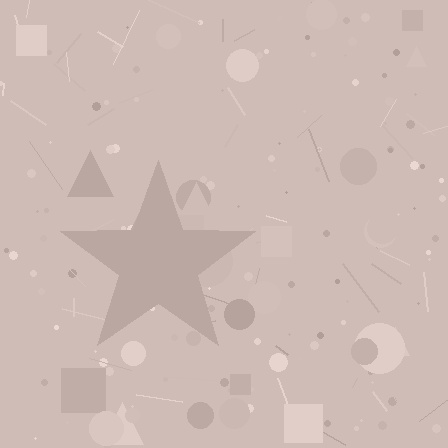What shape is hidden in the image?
A star is hidden in the image.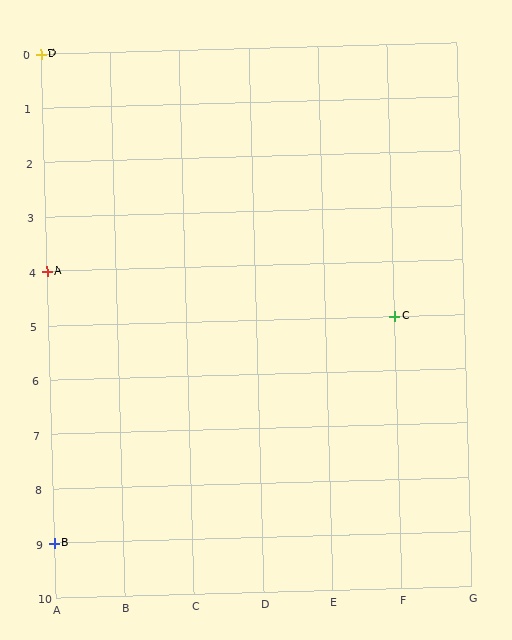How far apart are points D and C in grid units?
Points D and C are 5 columns and 5 rows apart (about 7.1 grid units diagonally).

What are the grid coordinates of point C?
Point C is at grid coordinates (F, 5).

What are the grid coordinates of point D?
Point D is at grid coordinates (A, 0).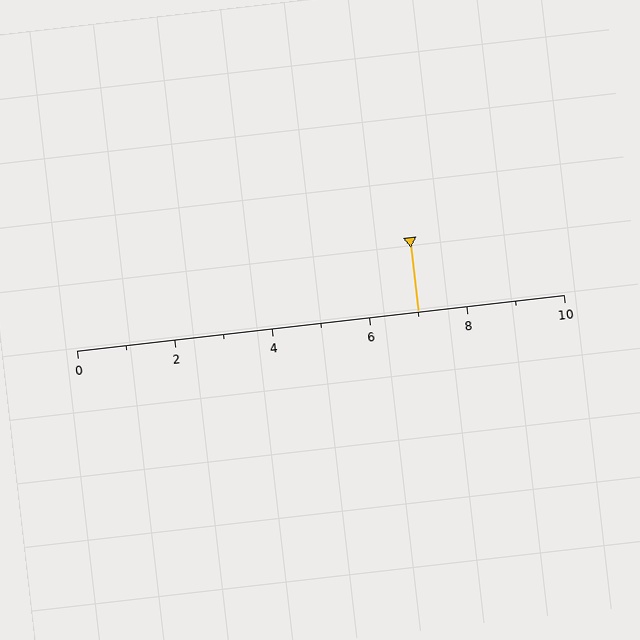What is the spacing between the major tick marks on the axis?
The major ticks are spaced 2 apart.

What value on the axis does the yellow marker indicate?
The marker indicates approximately 7.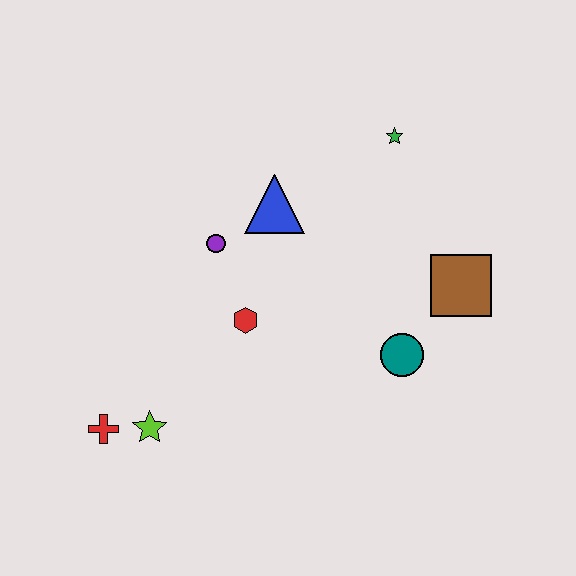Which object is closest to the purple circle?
The blue triangle is closest to the purple circle.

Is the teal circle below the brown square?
Yes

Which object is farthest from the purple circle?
The brown square is farthest from the purple circle.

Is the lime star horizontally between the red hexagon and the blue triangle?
No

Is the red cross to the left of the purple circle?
Yes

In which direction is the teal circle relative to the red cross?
The teal circle is to the right of the red cross.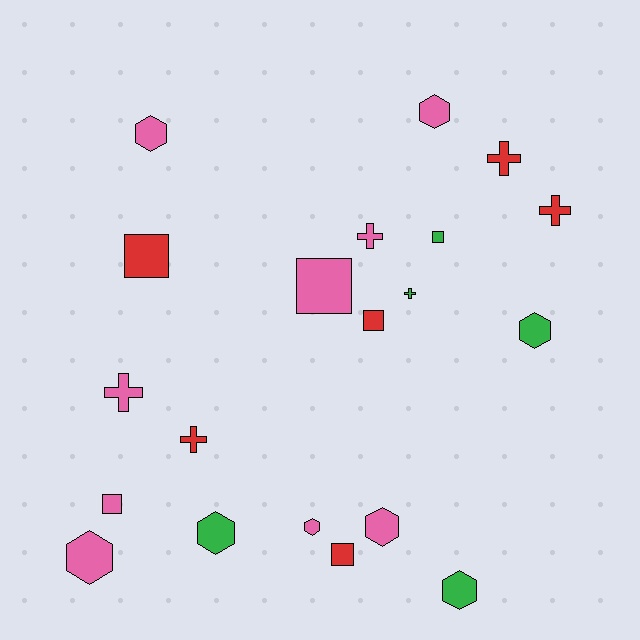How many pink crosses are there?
There are 2 pink crosses.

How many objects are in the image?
There are 20 objects.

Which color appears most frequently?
Pink, with 9 objects.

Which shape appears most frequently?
Hexagon, with 8 objects.